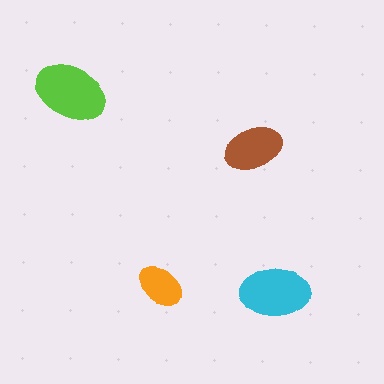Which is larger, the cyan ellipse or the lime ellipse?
The lime one.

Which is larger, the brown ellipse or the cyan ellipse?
The cyan one.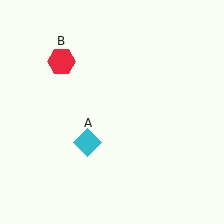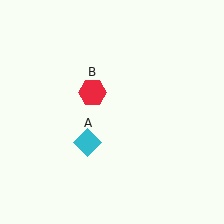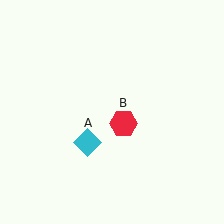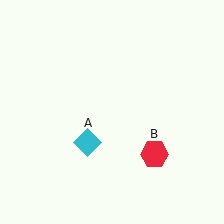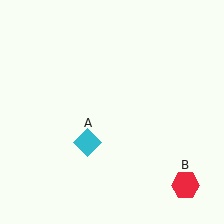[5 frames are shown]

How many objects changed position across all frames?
1 object changed position: red hexagon (object B).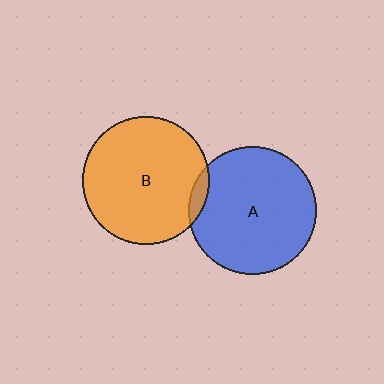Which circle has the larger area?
Circle A (blue).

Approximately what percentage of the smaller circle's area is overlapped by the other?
Approximately 5%.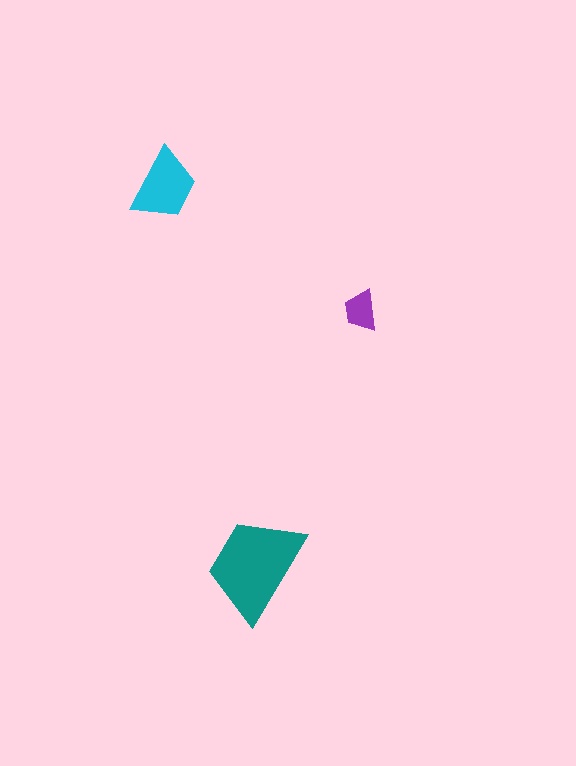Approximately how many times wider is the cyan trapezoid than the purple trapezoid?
About 2 times wider.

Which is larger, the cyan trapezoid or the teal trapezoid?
The teal one.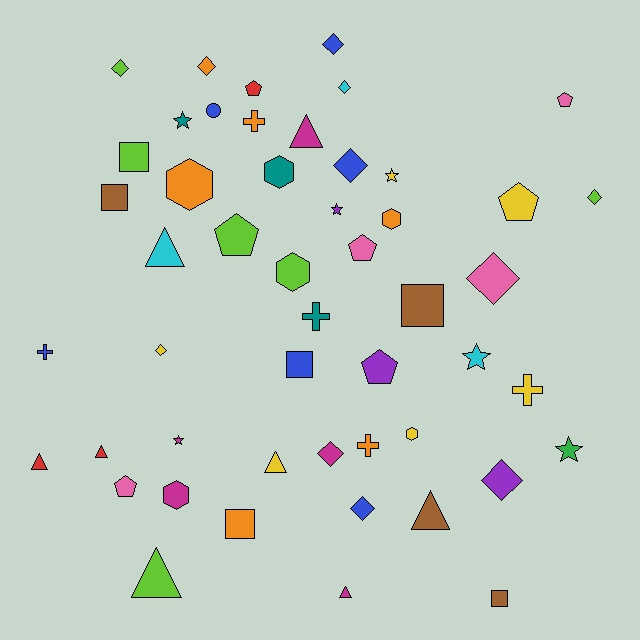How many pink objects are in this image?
There are 4 pink objects.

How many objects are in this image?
There are 50 objects.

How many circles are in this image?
There is 1 circle.